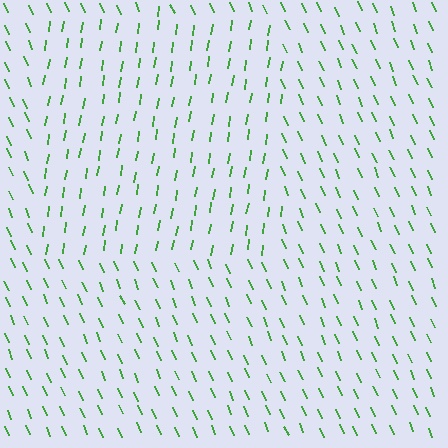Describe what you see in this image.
The image is filled with small green line segments. A rectangle region in the image has lines oriented differently from the surrounding lines, creating a visible texture boundary.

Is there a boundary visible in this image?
Yes, there is a texture boundary formed by a change in line orientation.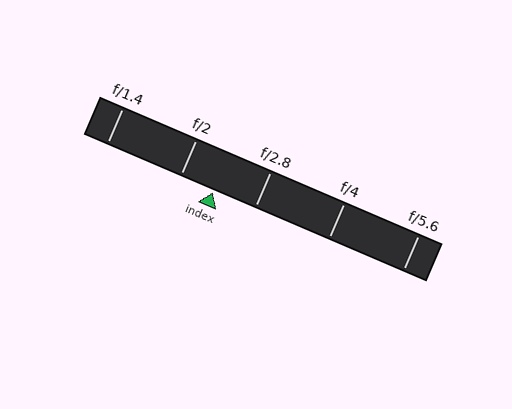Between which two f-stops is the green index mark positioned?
The index mark is between f/2 and f/2.8.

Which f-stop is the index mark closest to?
The index mark is closest to f/2.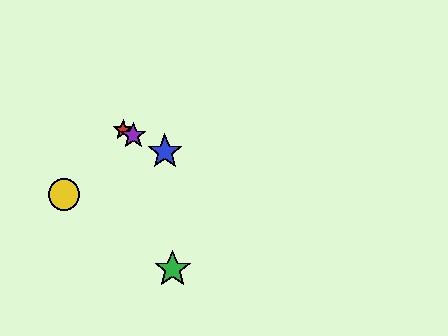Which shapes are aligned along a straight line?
The red star, the blue star, the purple star are aligned along a straight line.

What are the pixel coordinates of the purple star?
The purple star is at (133, 135).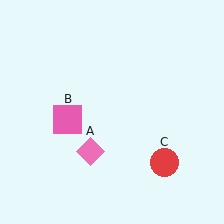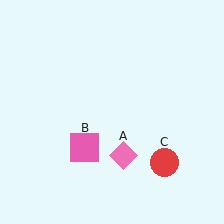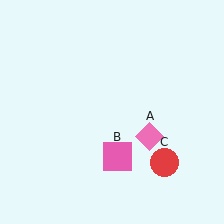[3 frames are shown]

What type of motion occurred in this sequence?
The pink diamond (object A), pink square (object B) rotated counterclockwise around the center of the scene.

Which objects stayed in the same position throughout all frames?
Red circle (object C) remained stationary.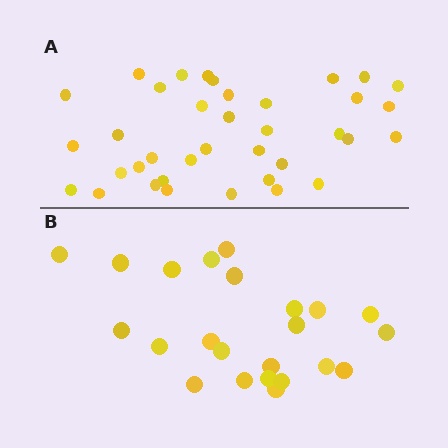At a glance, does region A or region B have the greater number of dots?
Region A (the top region) has more dots.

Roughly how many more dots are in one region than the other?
Region A has approximately 15 more dots than region B.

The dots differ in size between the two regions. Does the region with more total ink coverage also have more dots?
No. Region B has more total ink coverage because its dots are larger, but region A actually contains more individual dots. Total area can be misleading — the number of items is what matters here.